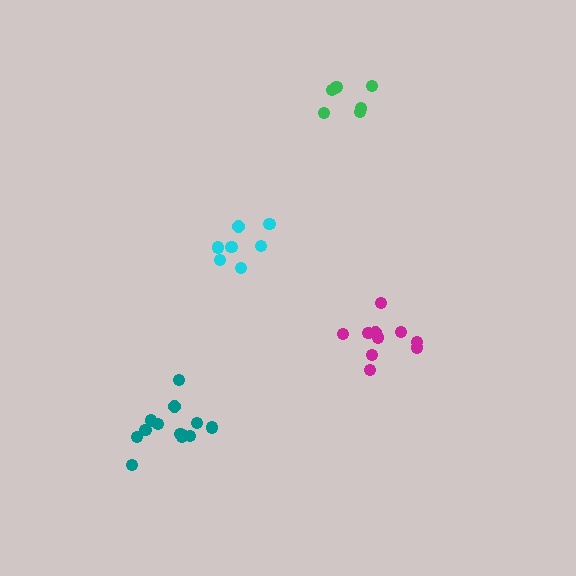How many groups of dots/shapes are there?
There are 4 groups.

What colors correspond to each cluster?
The clusters are colored: green, cyan, magenta, teal.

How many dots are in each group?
Group 1: 7 dots, Group 2: 7 dots, Group 3: 10 dots, Group 4: 13 dots (37 total).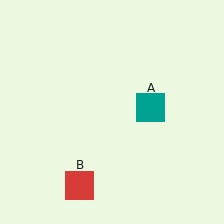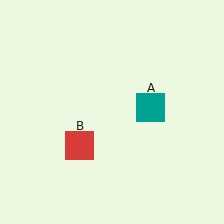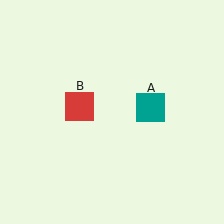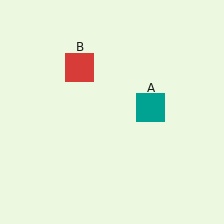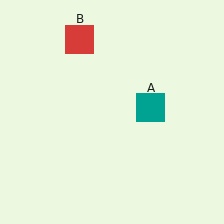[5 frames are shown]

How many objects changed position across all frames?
1 object changed position: red square (object B).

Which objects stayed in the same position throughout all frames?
Teal square (object A) remained stationary.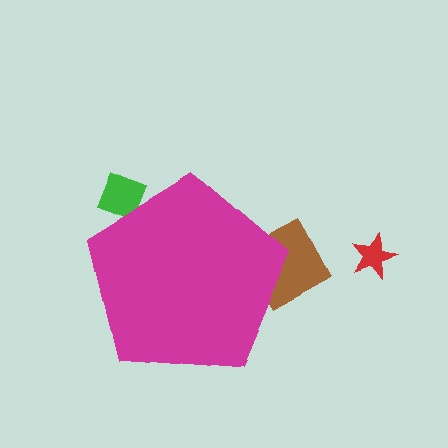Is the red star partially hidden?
No, the red star is fully visible.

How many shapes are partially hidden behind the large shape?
2 shapes are partially hidden.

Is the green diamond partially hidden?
Yes, the green diamond is partially hidden behind the magenta pentagon.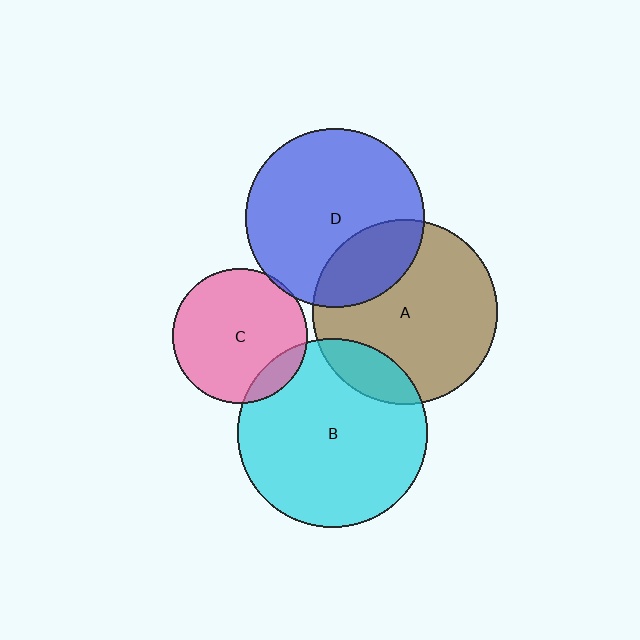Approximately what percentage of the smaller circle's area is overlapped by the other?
Approximately 15%.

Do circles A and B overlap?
Yes.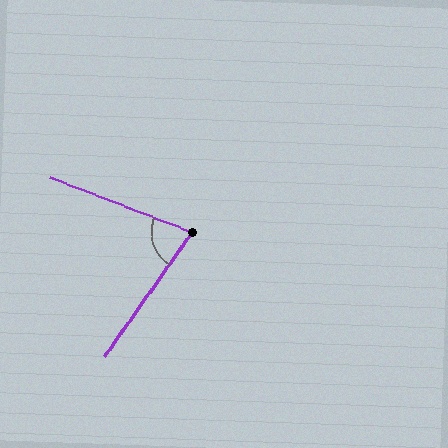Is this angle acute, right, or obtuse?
It is acute.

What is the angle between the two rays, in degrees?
Approximately 76 degrees.